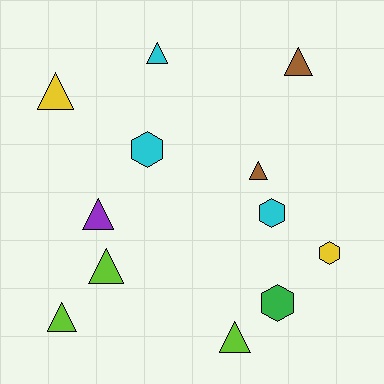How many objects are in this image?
There are 12 objects.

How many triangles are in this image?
There are 8 triangles.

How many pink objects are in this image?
There are no pink objects.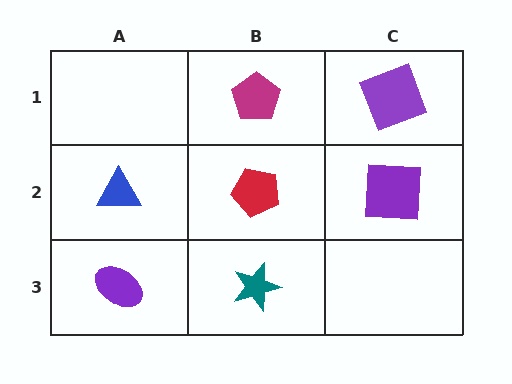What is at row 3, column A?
A purple ellipse.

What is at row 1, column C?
A purple square.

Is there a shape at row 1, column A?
No, that cell is empty.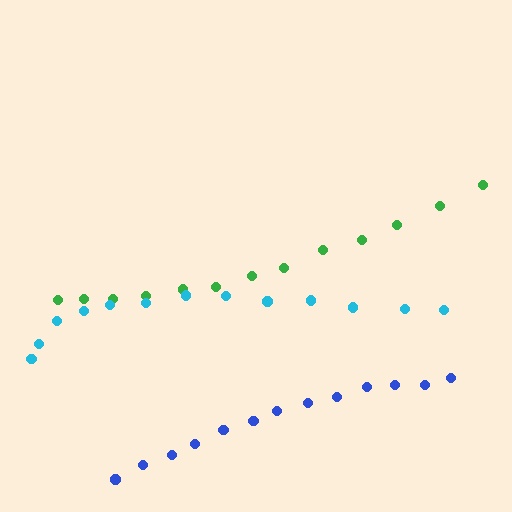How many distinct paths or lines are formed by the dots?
There are 3 distinct paths.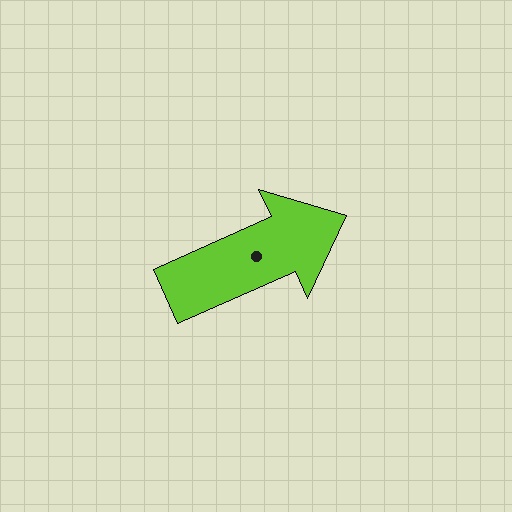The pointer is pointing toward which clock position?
Roughly 2 o'clock.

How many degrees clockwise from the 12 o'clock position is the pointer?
Approximately 66 degrees.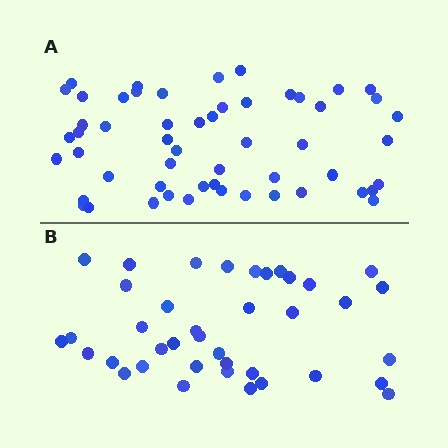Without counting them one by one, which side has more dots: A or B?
Region A (the top region) has more dots.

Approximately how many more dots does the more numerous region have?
Region A has approximately 15 more dots than region B.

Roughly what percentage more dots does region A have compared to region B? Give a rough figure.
About 40% more.